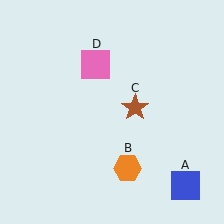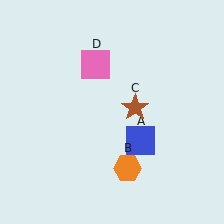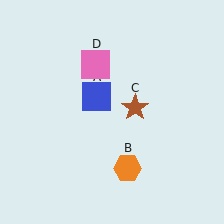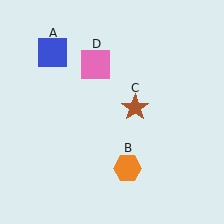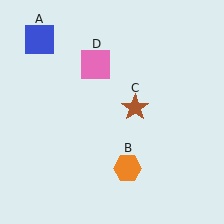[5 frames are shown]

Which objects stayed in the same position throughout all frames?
Orange hexagon (object B) and brown star (object C) and pink square (object D) remained stationary.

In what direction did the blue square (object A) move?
The blue square (object A) moved up and to the left.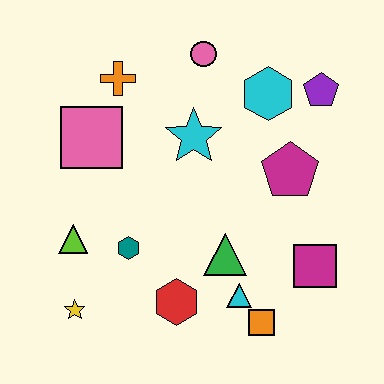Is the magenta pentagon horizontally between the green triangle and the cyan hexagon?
No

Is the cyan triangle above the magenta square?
No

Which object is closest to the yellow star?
The lime triangle is closest to the yellow star.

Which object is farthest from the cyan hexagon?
The yellow star is farthest from the cyan hexagon.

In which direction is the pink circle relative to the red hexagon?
The pink circle is above the red hexagon.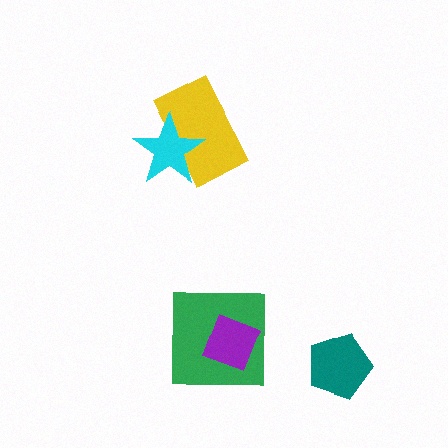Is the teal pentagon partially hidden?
No, no other shape covers it.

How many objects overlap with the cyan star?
1 object overlaps with the cyan star.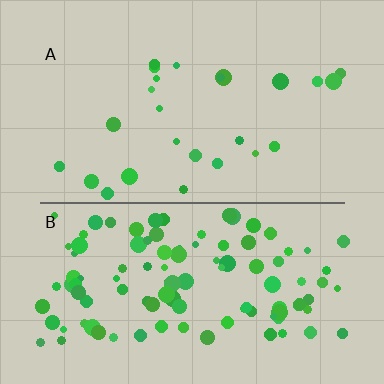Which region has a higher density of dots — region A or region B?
B (the bottom).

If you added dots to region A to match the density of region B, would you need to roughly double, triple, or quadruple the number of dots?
Approximately quadruple.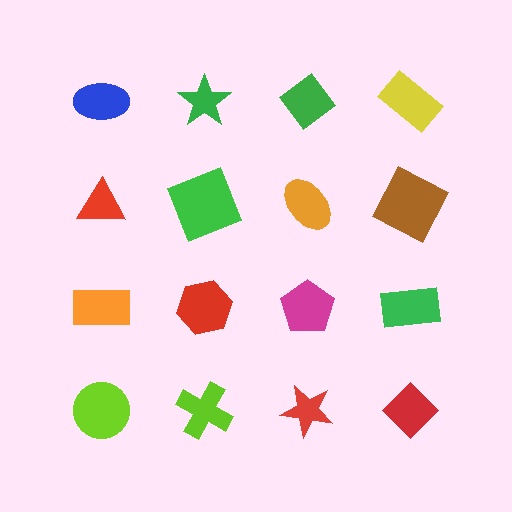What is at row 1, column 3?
A green diamond.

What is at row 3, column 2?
A red hexagon.